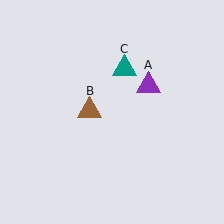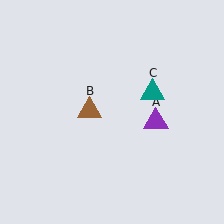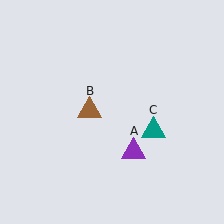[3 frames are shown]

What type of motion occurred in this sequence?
The purple triangle (object A), teal triangle (object C) rotated clockwise around the center of the scene.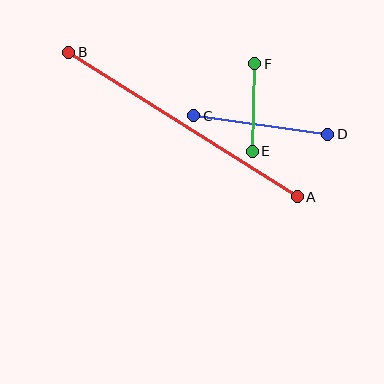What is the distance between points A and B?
The distance is approximately 270 pixels.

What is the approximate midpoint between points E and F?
The midpoint is at approximately (254, 107) pixels.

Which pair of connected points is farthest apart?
Points A and B are farthest apart.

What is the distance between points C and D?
The distance is approximately 135 pixels.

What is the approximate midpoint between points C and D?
The midpoint is at approximately (261, 125) pixels.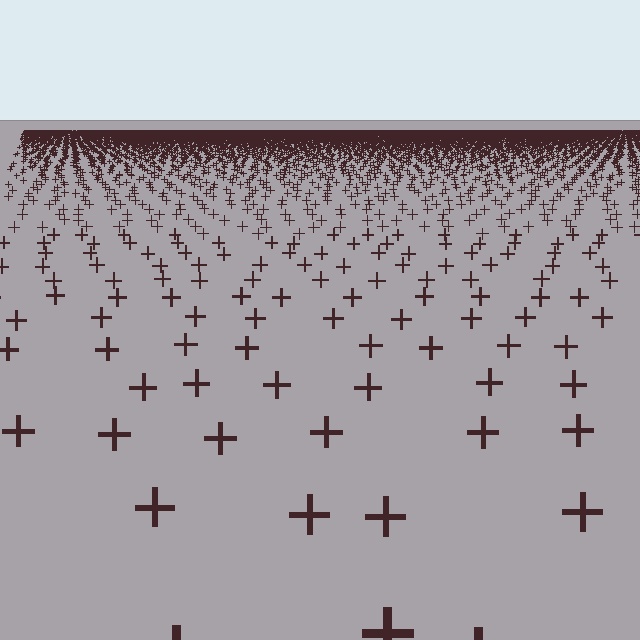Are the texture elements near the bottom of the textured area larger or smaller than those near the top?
Larger. Near the bottom, elements are closer to the viewer and appear at a bigger on-screen size.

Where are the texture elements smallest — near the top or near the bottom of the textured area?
Near the top.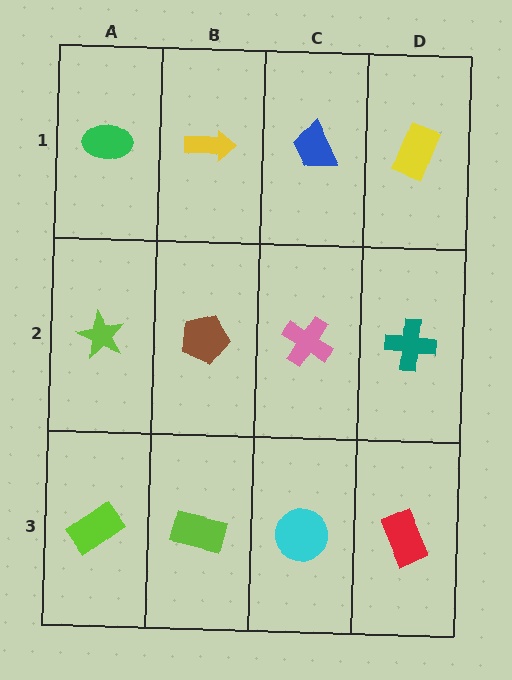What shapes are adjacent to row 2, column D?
A yellow rectangle (row 1, column D), a red rectangle (row 3, column D), a pink cross (row 2, column C).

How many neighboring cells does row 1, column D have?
2.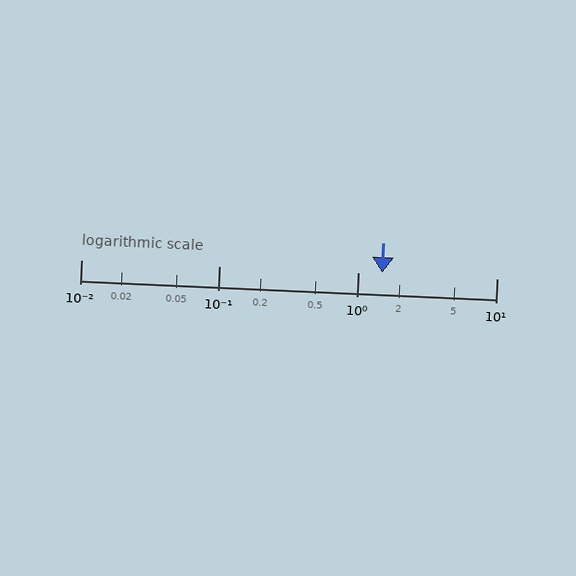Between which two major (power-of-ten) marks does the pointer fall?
The pointer is between 1 and 10.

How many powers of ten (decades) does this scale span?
The scale spans 3 decades, from 0.01 to 10.